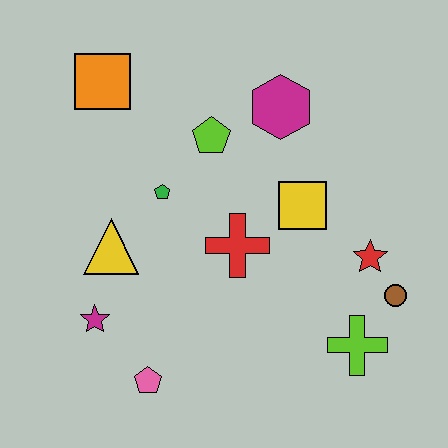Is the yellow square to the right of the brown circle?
No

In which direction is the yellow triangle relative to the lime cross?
The yellow triangle is to the left of the lime cross.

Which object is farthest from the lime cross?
The orange square is farthest from the lime cross.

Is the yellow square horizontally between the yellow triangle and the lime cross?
Yes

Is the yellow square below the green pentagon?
Yes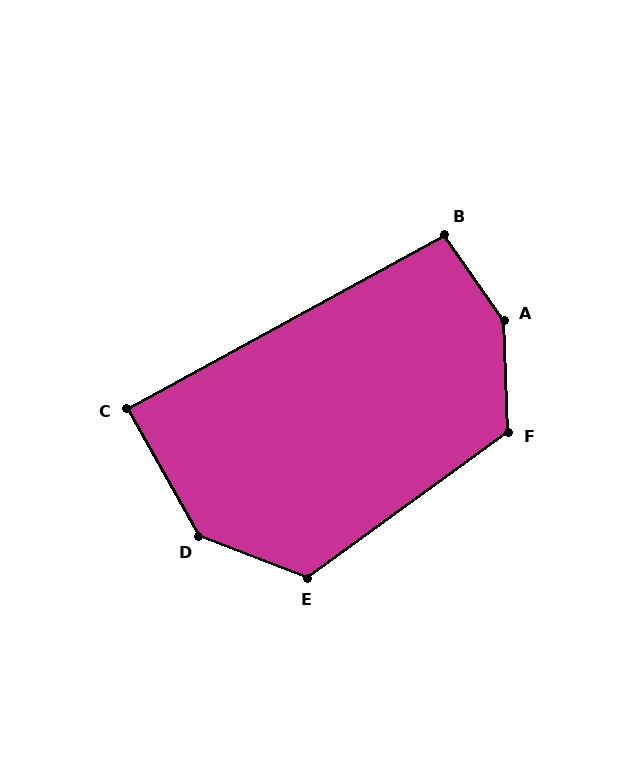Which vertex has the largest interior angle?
A, at approximately 148 degrees.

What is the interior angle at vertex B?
Approximately 96 degrees (obtuse).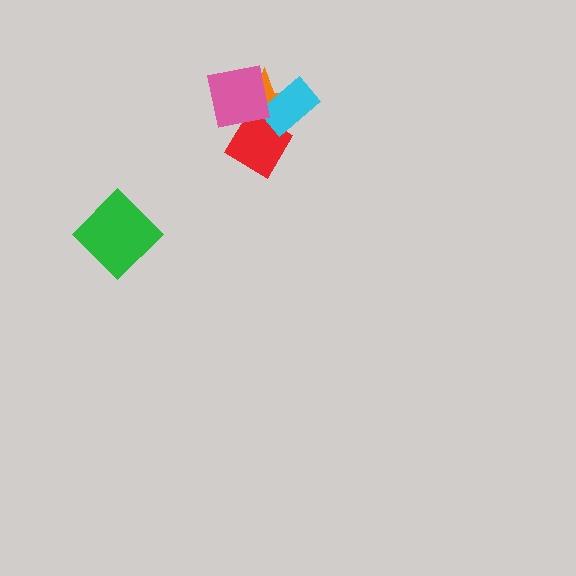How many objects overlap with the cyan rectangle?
2 objects overlap with the cyan rectangle.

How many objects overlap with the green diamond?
0 objects overlap with the green diamond.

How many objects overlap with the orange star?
3 objects overlap with the orange star.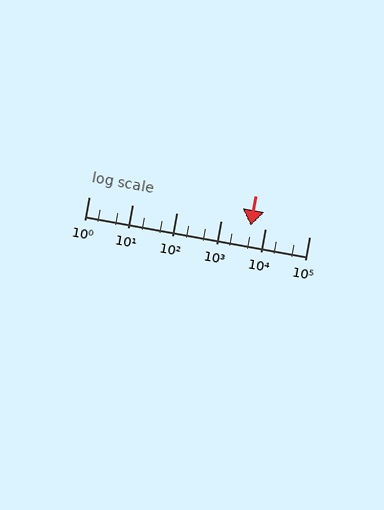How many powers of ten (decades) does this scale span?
The scale spans 5 decades, from 1 to 100000.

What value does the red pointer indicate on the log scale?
The pointer indicates approximately 4800.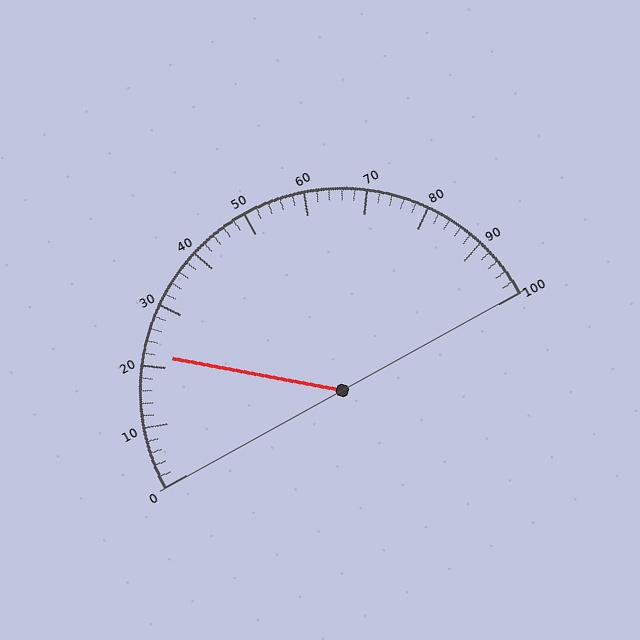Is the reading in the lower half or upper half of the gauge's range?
The reading is in the lower half of the range (0 to 100).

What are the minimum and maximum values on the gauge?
The gauge ranges from 0 to 100.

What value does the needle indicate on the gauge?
The needle indicates approximately 22.